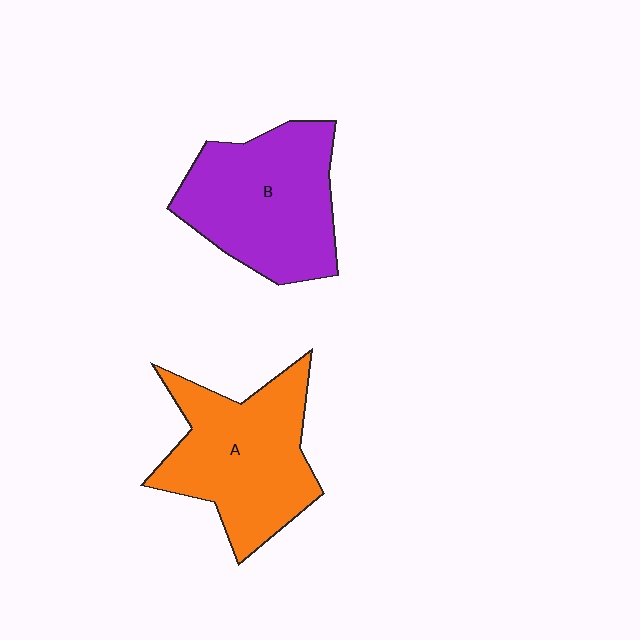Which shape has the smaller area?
Shape B (purple).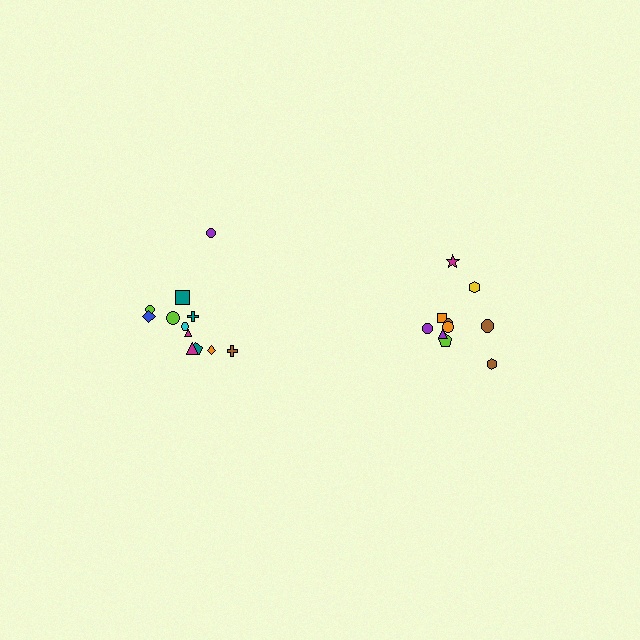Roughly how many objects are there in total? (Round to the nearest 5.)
Roughly 20 objects in total.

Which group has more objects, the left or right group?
The left group.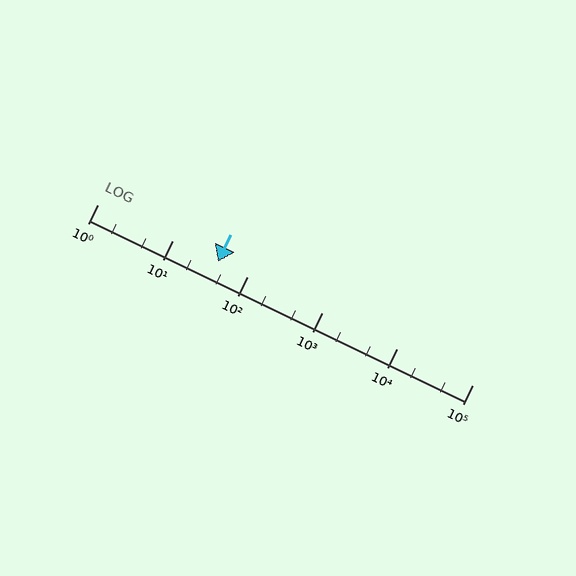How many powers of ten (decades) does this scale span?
The scale spans 5 decades, from 1 to 100000.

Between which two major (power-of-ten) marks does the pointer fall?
The pointer is between 10 and 100.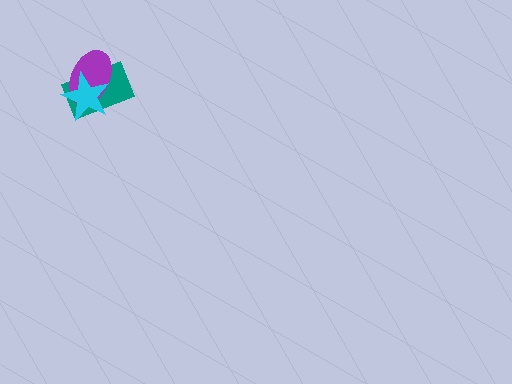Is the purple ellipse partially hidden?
Yes, it is partially covered by another shape.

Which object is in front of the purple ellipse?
The cyan star is in front of the purple ellipse.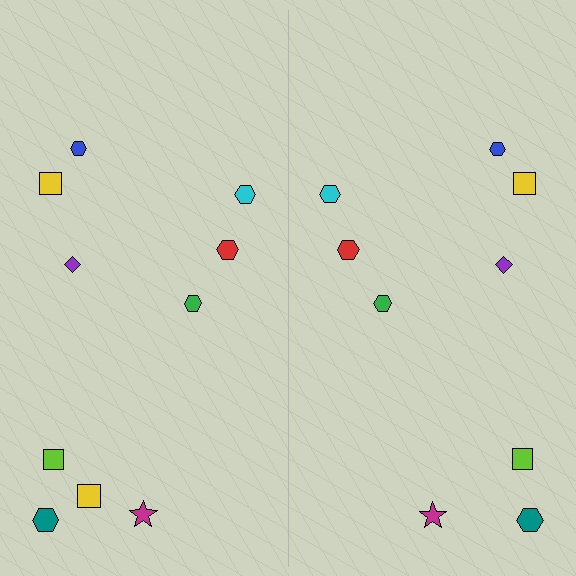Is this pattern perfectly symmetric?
No, the pattern is not perfectly symmetric. A yellow square is missing from the right side.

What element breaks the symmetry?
A yellow square is missing from the right side.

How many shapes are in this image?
There are 19 shapes in this image.